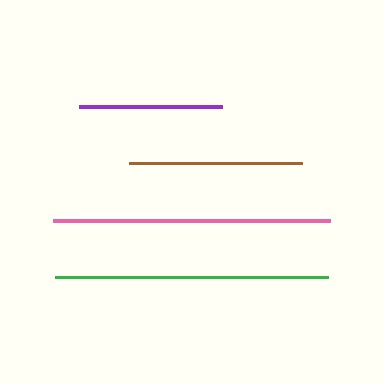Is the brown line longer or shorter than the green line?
The green line is longer than the brown line.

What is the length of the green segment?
The green segment is approximately 274 pixels long.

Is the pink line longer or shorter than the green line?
The pink line is longer than the green line.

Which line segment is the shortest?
The purple line is the shortest at approximately 143 pixels.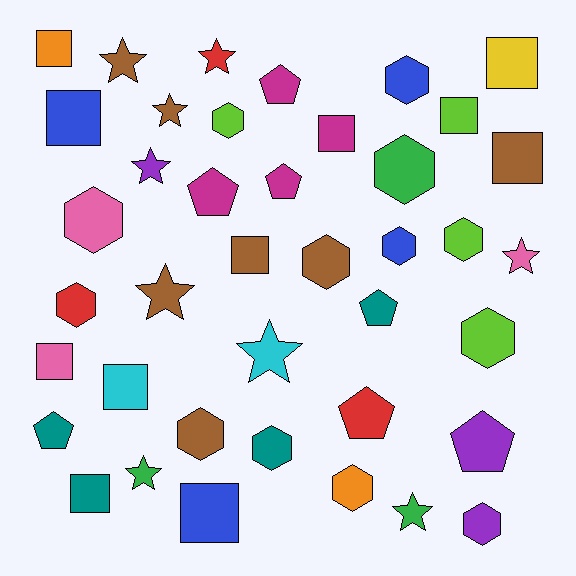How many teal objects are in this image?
There are 4 teal objects.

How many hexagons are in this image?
There are 13 hexagons.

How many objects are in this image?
There are 40 objects.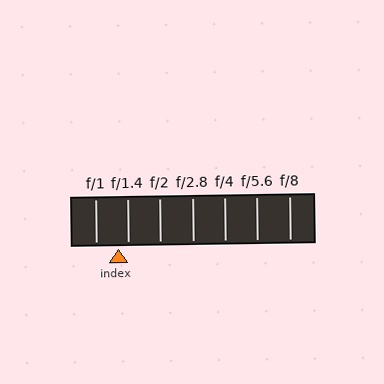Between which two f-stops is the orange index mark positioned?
The index mark is between f/1 and f/1.4.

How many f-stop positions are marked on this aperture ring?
There are 7 f-stop positions marked.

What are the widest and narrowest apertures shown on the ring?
The widest aperture shown is f/1 and the narrowest is f/8.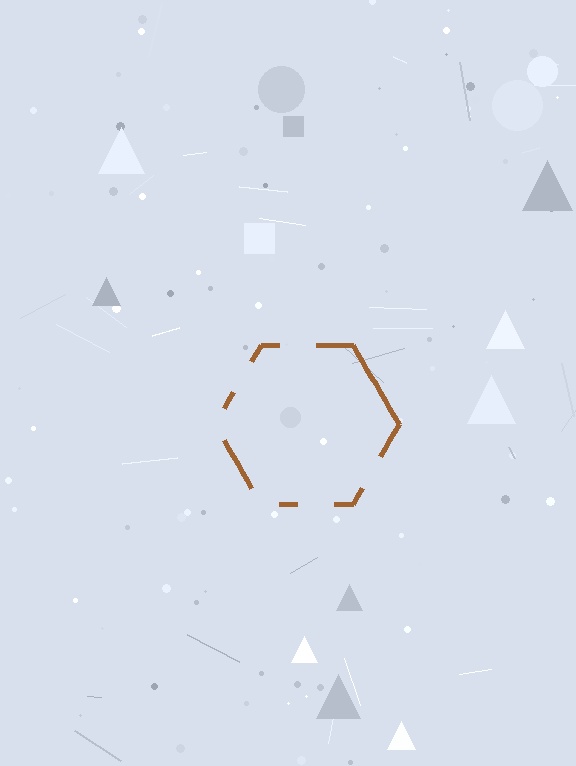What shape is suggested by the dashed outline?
The dashed outline suggests a hexagon.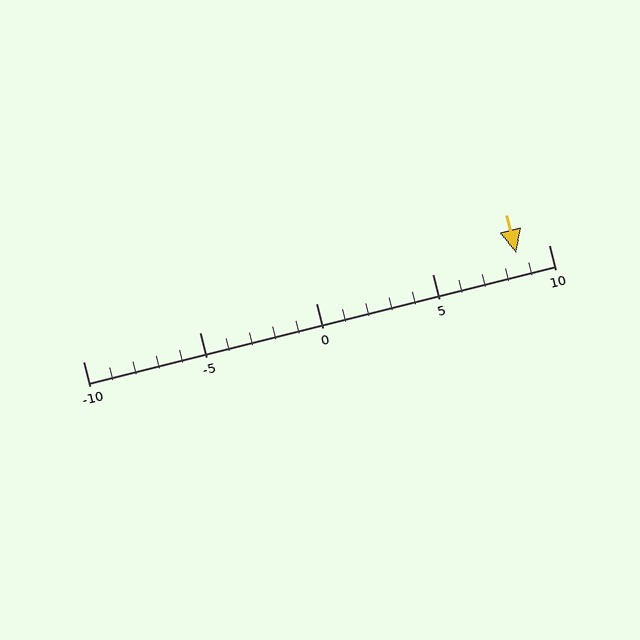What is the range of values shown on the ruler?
The ruler shows values from -10 to 10.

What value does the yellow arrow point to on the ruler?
The yellow arrow points to approximately 9.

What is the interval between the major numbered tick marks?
The major tick marks are spaced 5 units apart.